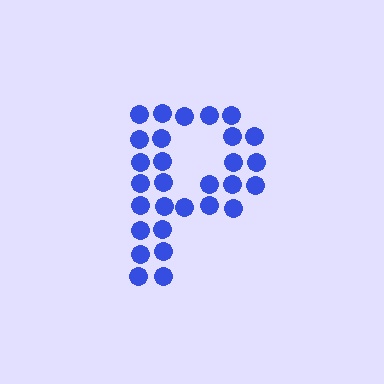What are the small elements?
The small elements are circles.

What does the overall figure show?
The overall figure shows the letter P.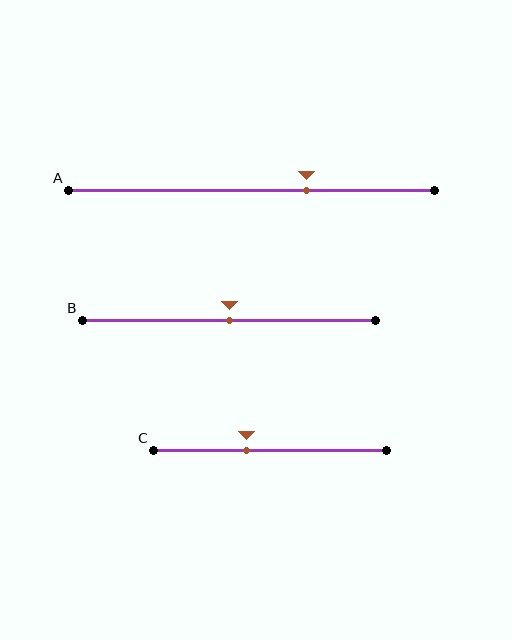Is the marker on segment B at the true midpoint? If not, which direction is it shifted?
Yes, the marker on segment B is at the true midpoint.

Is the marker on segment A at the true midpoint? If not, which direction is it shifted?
No, the marker on segment A is shifted to the right by about 15% of the segment length.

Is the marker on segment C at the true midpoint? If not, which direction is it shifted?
No, the marker on segment C is shifted to the left by about 10% of the segment length.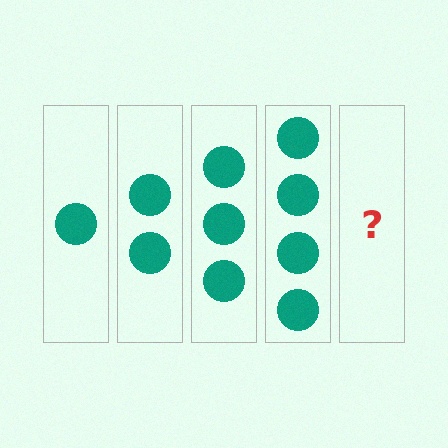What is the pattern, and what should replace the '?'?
The pattern is that each step adds one more circle. The '?' should be 5 circles.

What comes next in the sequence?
The next element should be 5 circles.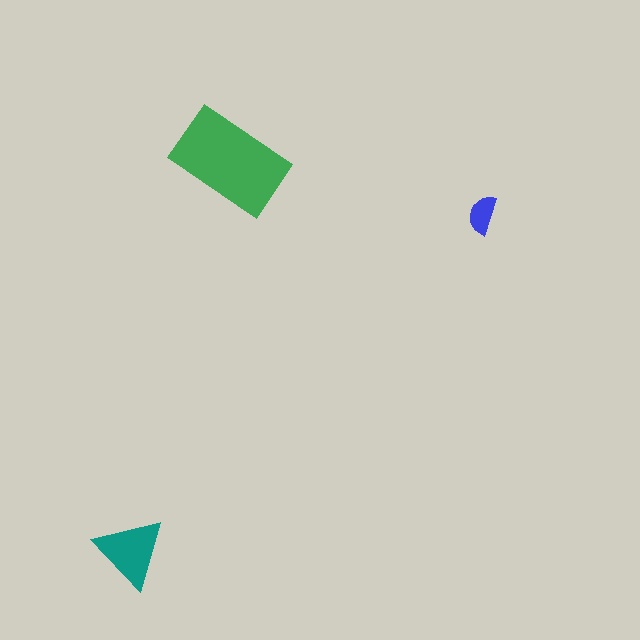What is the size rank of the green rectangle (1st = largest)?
1st.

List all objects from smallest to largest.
The blue semicircle, the teal triangle, the green rectangle.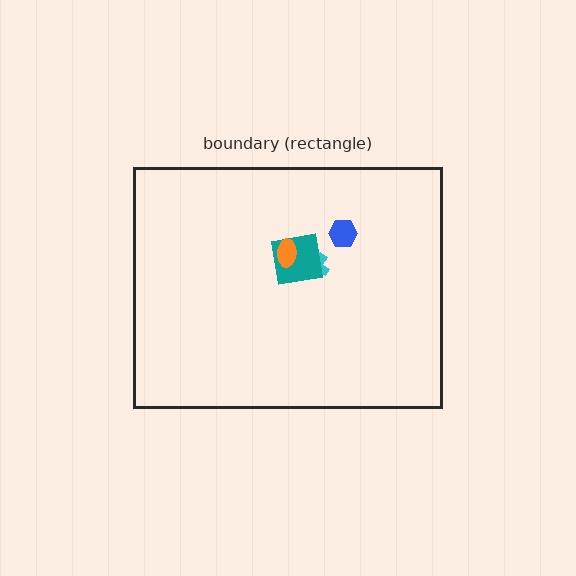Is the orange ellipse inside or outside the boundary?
Inside.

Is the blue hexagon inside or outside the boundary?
Inside.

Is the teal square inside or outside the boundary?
Inside.